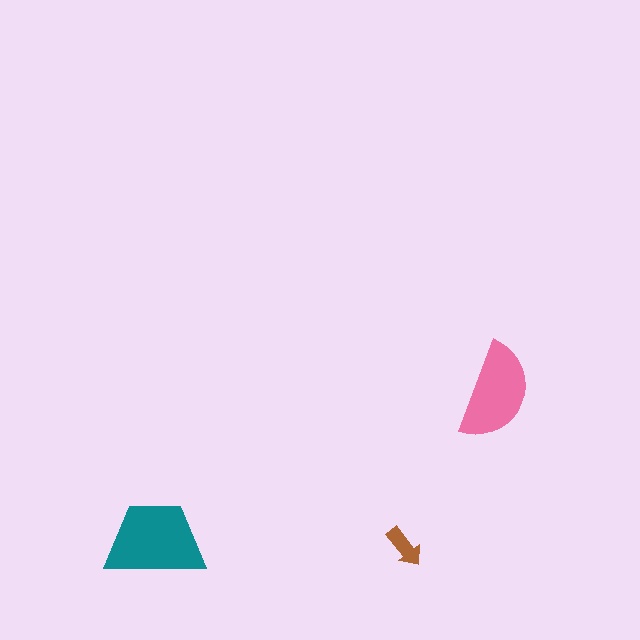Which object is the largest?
The teal trapezoid.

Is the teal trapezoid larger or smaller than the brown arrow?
Larger.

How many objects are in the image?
There are 3 objects in the image.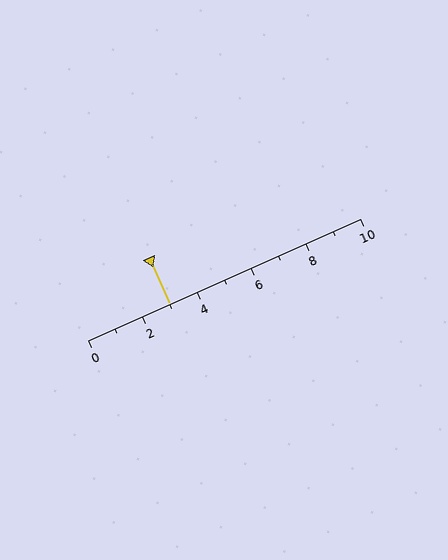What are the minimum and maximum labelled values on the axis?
The axis runs from 0 to 10.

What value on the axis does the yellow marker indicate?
The marker indicates approximately 3.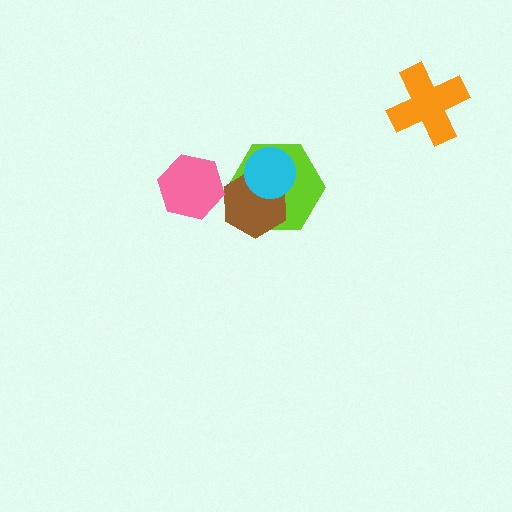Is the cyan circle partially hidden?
No, no other shape covers it.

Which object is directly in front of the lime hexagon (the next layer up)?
The brown hexagon is directly in front of the lime hexagon.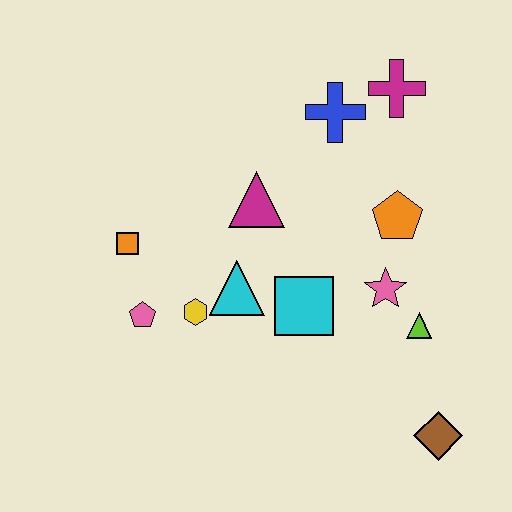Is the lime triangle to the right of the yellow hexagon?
Yes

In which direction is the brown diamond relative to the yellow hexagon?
The brown diamond is to the right of the yellow hexagon.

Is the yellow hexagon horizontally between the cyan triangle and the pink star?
No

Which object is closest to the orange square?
The pink pentagon is closest to the orange square.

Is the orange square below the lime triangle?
No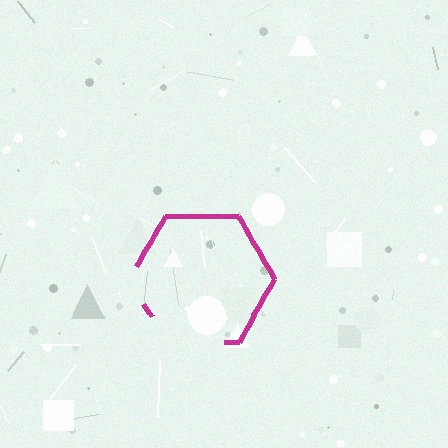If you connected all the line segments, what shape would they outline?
They would outline a hexagon.